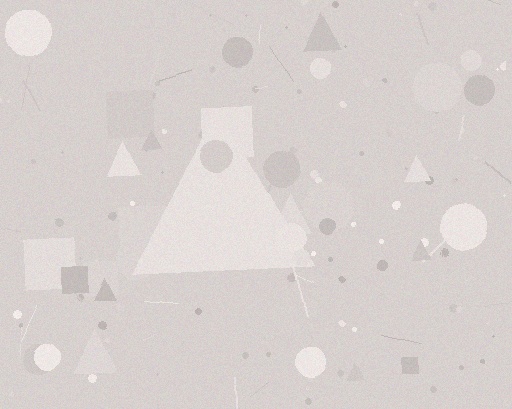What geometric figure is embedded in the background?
A triangle is embedded in the background.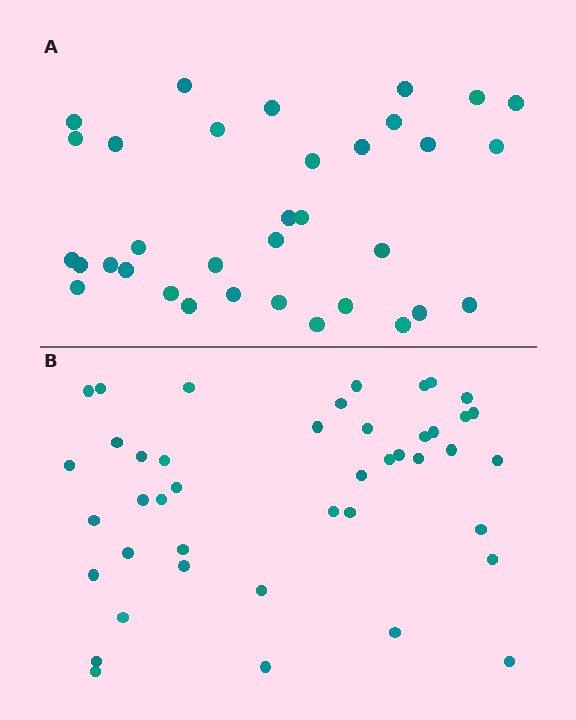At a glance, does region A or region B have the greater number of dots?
Region B (the bottom region) has more dots.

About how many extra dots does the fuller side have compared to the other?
Region B has roughly 8 or so more dots than region A.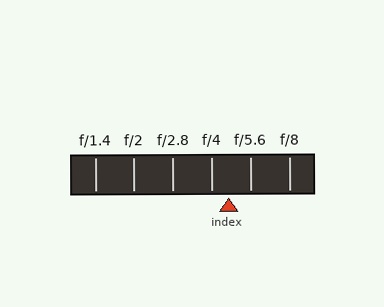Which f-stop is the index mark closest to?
The index mark is closest to f/4.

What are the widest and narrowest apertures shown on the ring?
The widest aperture shown is f/1.4 and the narrowest is f/8.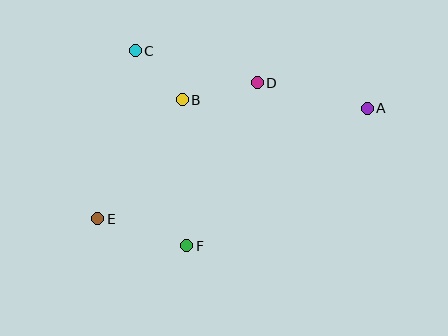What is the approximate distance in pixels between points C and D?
The distance between C and D is approximately 126 pixels.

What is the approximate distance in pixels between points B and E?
The distance between B and E is approximately 146 pixels.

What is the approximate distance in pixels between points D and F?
The distance between D and F is approximately 178 pixels.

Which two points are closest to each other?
Points B and C are closest to each other.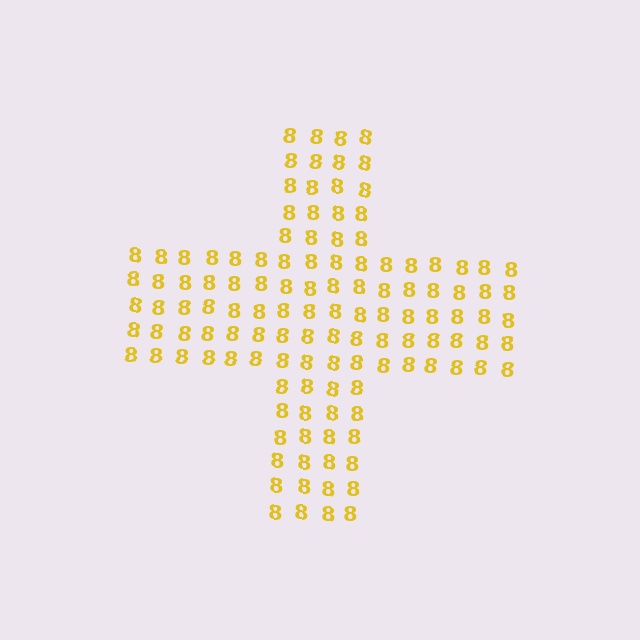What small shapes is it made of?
It is made of small digit 8's.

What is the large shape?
The large shape is a cross.